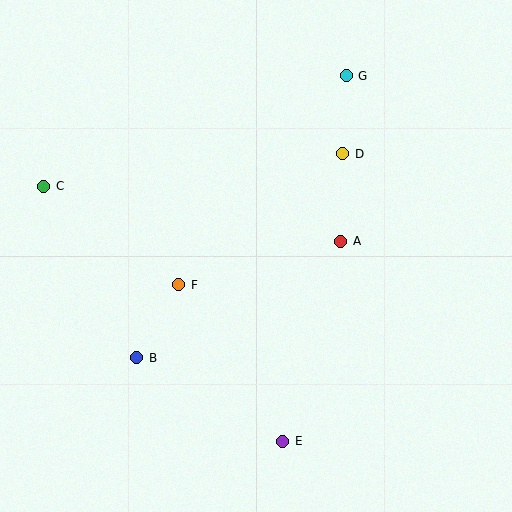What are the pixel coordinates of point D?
Point D is at (343, 154).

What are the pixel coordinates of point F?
Point F is at (179, 285).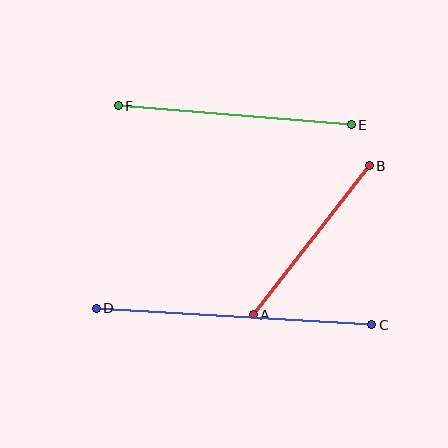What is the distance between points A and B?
The distance is approximately 189 pixels.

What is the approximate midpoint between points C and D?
The midpoint is at approximately (234, 316) pixels.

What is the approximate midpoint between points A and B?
The midpoint is at approximately (311, 240) pixels.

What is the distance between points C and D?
The distance is approximately 276 pixels.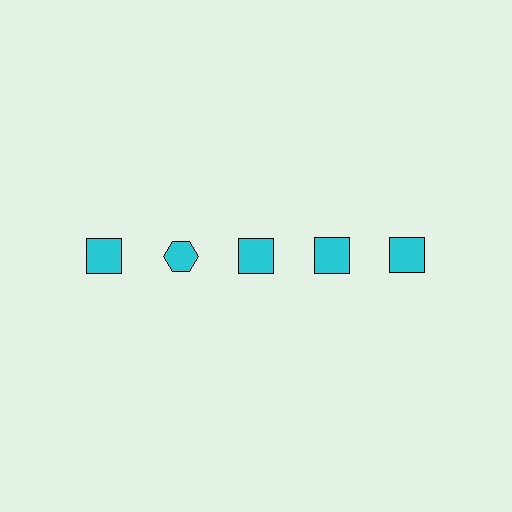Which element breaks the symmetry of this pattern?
The cyan hexagon in the top row, second from left column breaks the symmetry. All other shapes are cyan squares.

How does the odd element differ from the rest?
It has a different shape: hexagon instead of square.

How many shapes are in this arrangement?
There are 5 shapes arranged in a grid pattern.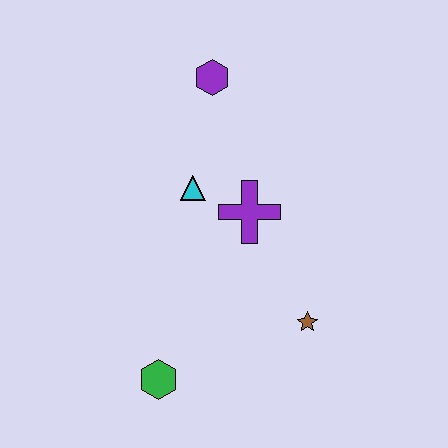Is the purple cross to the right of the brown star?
No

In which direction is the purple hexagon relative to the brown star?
The purple hexagon is above the brown star.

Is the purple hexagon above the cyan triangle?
Yes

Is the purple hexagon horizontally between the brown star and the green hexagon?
Yes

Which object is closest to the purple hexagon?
The cyan triangle is closest to the purple hexagon.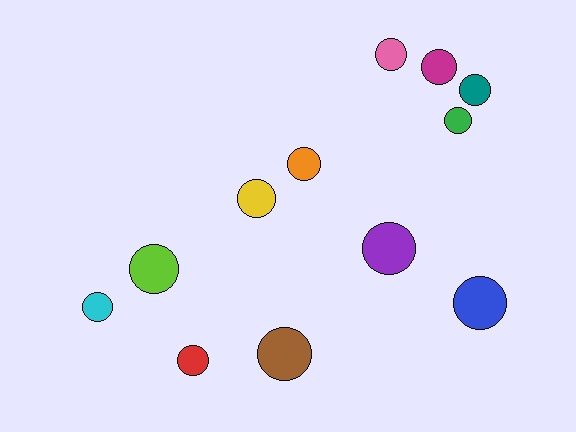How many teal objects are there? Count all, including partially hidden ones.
There is 1 teal object.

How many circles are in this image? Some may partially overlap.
There are 12 circles.